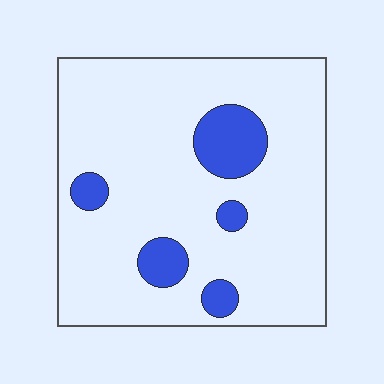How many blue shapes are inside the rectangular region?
5.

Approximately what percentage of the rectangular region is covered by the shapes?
Approximately 15%.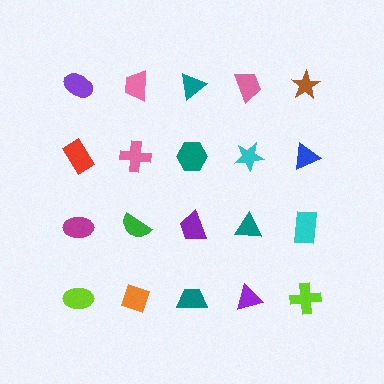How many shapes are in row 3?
5 shapes.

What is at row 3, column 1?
A magenta ellipse.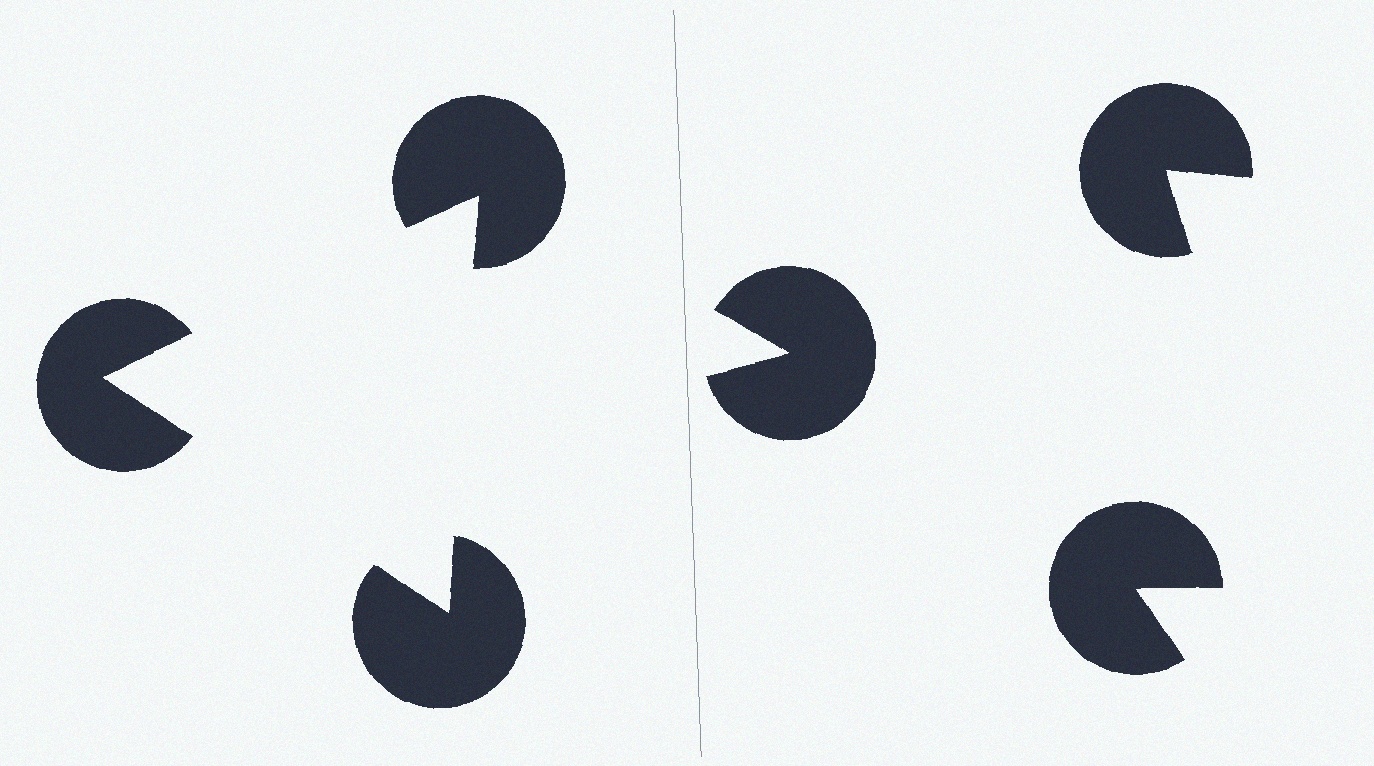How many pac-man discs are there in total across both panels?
6 — 3 on each side.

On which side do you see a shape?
An illusory triangle appears on the left side. On the right side the wedge cuts are rotated, so no coherent shape forms.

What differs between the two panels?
The pac-man discs are positioned identically on both sides; only the wedge orientations differ. On the left they align to a triangle; on the right they are misaligned.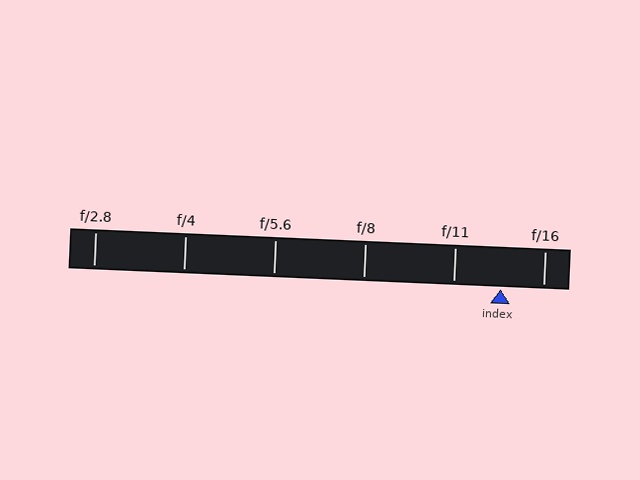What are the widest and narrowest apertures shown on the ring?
The widest aperture shown is f/2.8 and the narrowest is f/16.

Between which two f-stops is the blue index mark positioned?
The index mark is between f/11 and f/16.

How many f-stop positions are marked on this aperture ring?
There are 6 f-stop positions marked.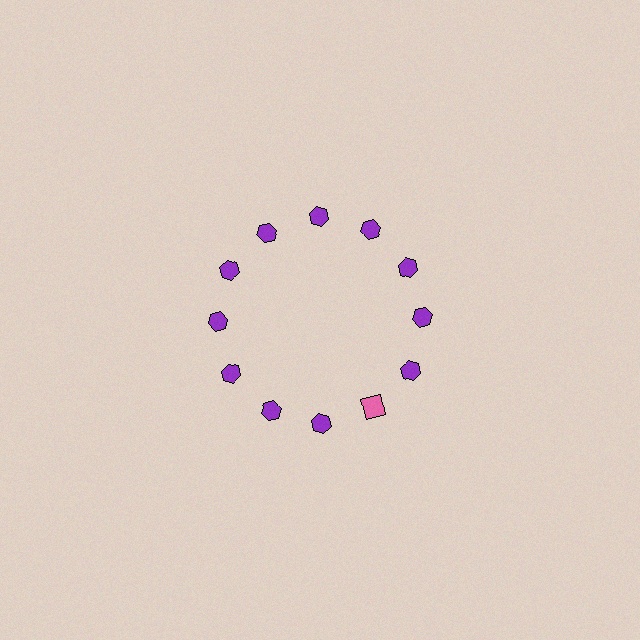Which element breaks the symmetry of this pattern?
The pink square at roughly the 5 o'clock position breaks the symmetry. All other shapes are purple hexagons.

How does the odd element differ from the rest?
It differs in both color (pink instead of purple) and shape (square instead of hexagon).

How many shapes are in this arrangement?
There are 12 shapes arranged in a ring pattern.